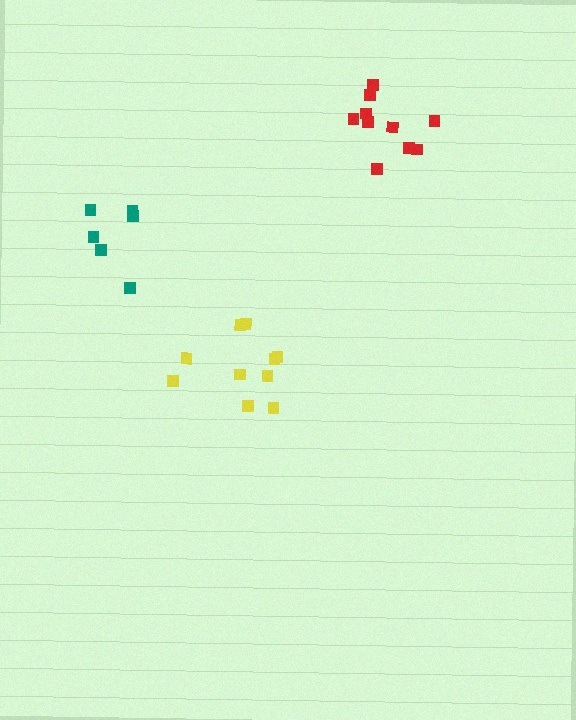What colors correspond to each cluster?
The clusters are colored: teal, red, yellow.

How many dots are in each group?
Group 1: 6 dots, Group 2: 10 dots, Group 3: 10 dots (26 total).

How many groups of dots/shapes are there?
There are 3 groups.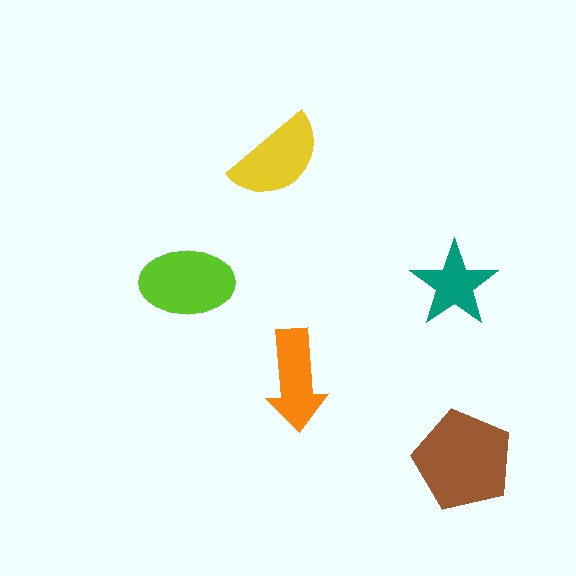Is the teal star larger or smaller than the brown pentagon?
Smaller.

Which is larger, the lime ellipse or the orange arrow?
The lime ellipse.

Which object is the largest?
The brown pentagon.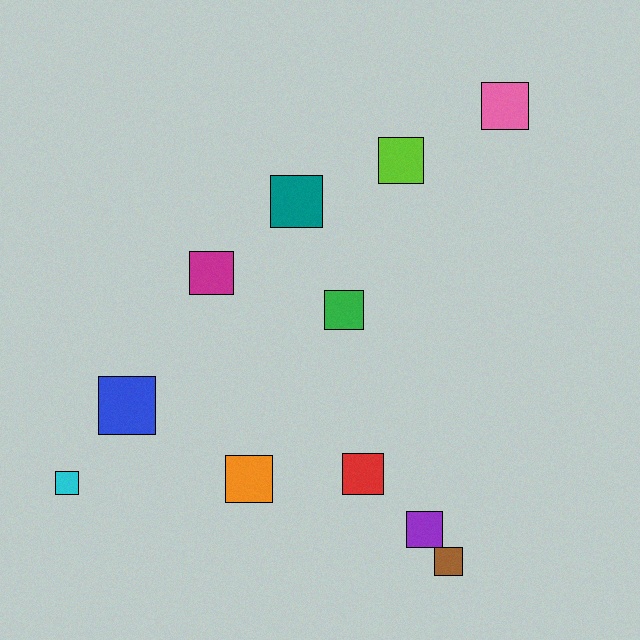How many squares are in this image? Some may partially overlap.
There are 11 squares.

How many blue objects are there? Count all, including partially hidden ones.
There is 1 blue object.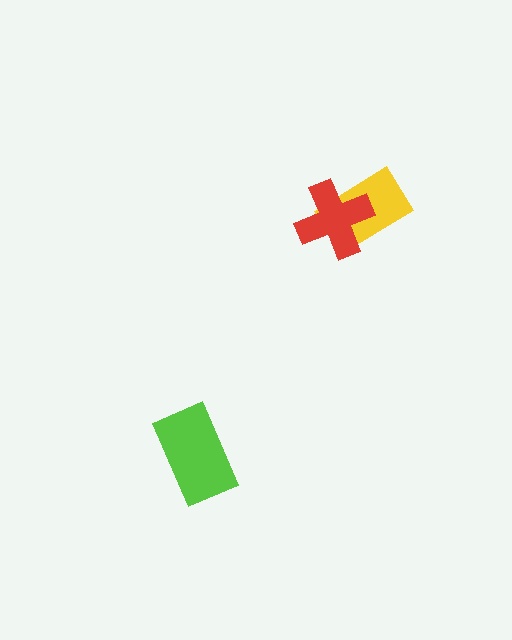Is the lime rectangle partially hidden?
No, no other shape covers it.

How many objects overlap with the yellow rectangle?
1 object overlaps with the yellow rectangle.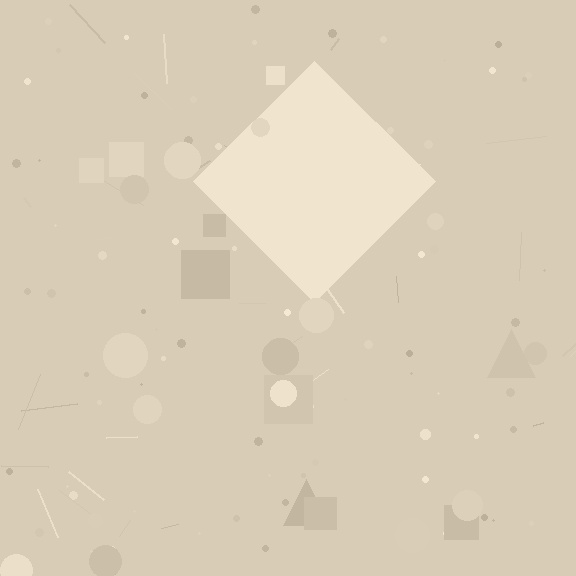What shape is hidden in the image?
A diamond is hidden in the image.